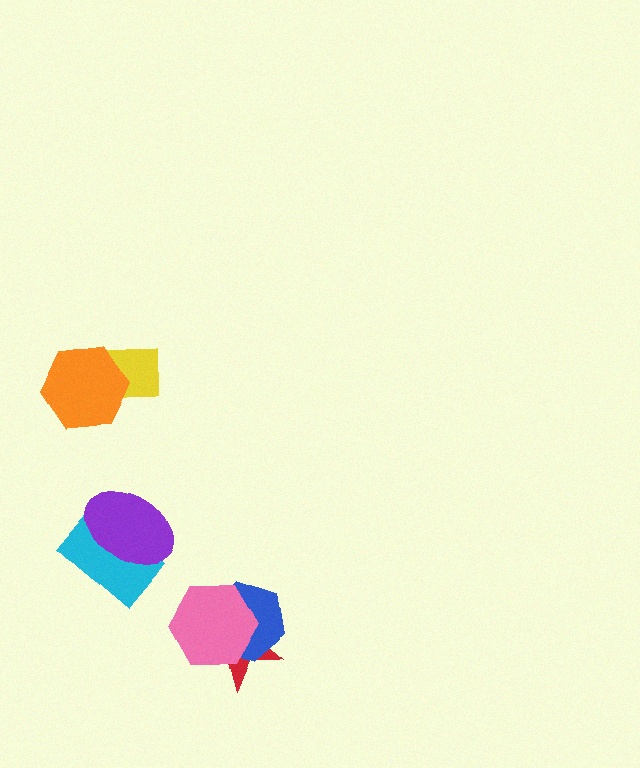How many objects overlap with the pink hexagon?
2 objects overlap with the pink hexagon.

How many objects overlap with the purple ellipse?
1 object overlaps with the purple ellipse.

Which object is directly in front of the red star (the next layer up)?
The blue hexagon is directly in front of the red star.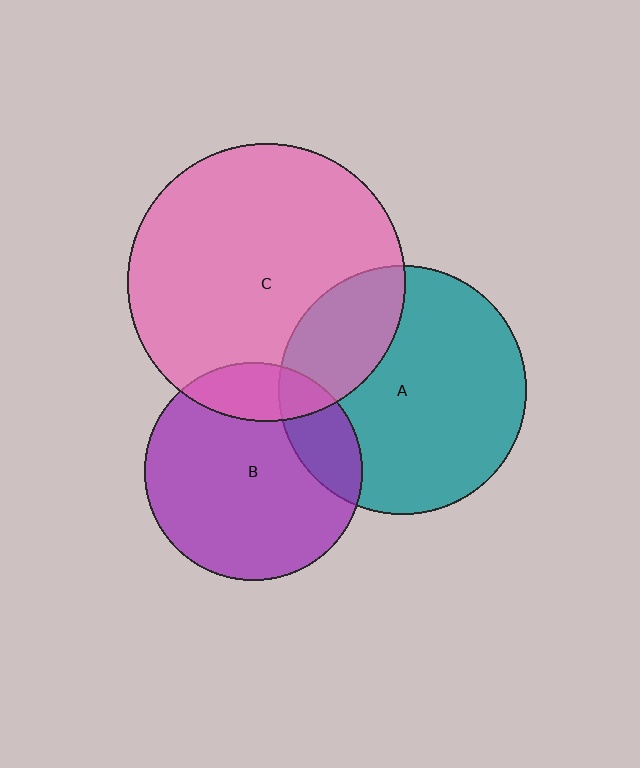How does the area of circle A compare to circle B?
Approximately 1.3 times.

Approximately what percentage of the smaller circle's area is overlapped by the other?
Approximately 25%.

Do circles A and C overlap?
Yes.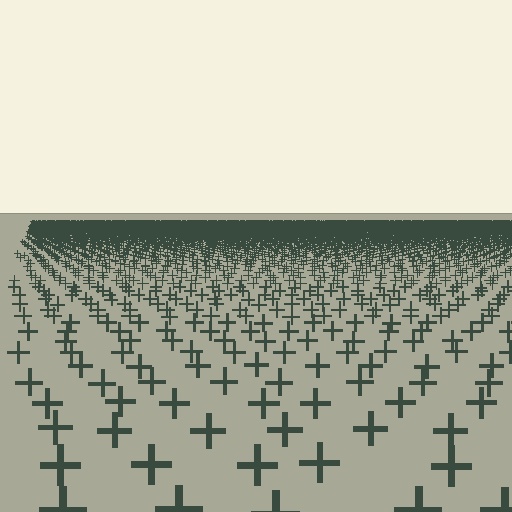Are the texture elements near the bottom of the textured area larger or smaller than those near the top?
Larger. Near the bottom, elements are closer to the viewer and appear at a bigger on-screen size.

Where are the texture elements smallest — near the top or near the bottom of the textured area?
Near the top.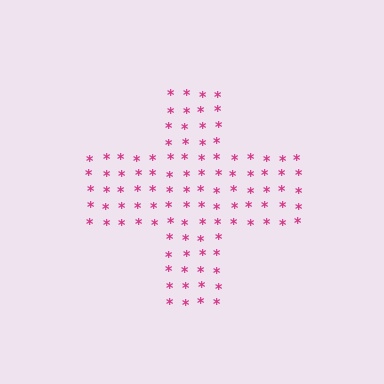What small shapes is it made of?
It is made of small asterisks.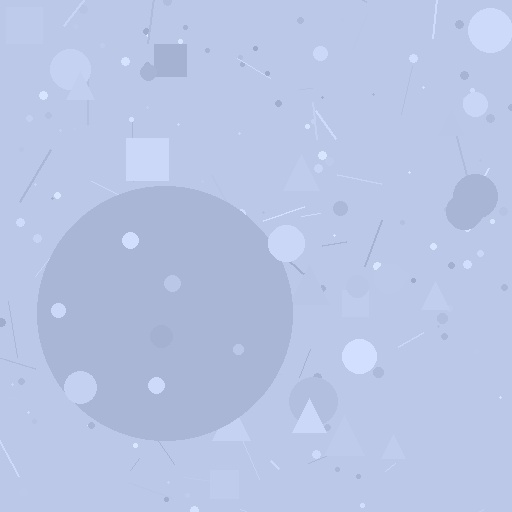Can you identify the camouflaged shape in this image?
The camouflaged shape is a circle.